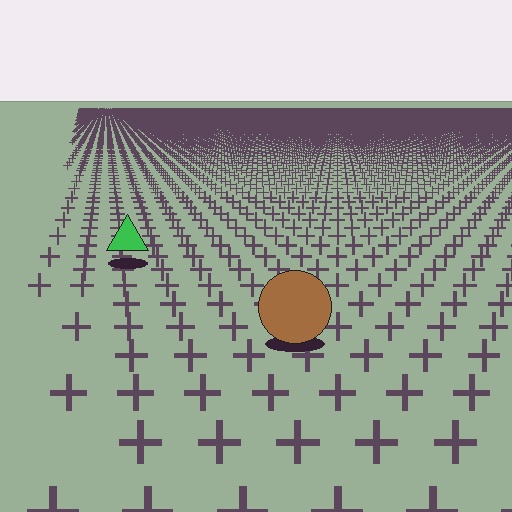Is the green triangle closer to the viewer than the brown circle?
No. The brown circle is closer — you can tell from the texture gradient: the ground texture is coarser near it.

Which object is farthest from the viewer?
The green triangle is farthest from the viewer. It appears smaller and the ground texture around it is denser.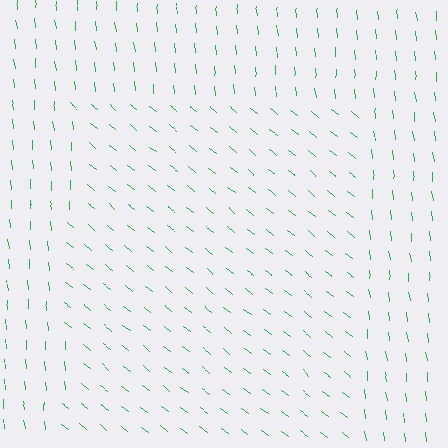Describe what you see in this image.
The image is filled with small green line segments. A rectangle region in the image has lines oriented differently from the surrounding lines, creating a visible texture boundary.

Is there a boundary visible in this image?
Yes, there is a texture boundary formed by a change in line orientation.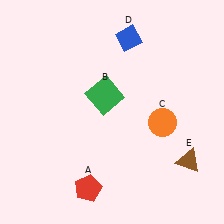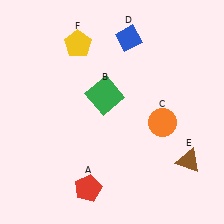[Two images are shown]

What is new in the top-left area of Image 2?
A yellow pentagon (F) was added in the top-left area of Image 2.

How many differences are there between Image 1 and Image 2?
There is 1 difference between the two images.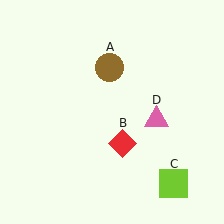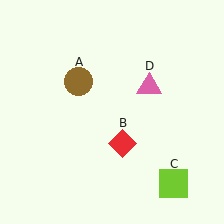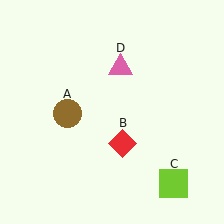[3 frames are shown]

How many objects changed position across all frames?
2 objects changed position: brown circle (object A), pink triangle (object D).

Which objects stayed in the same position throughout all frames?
Red diamond (object B) and lime square (object C) remained stationary.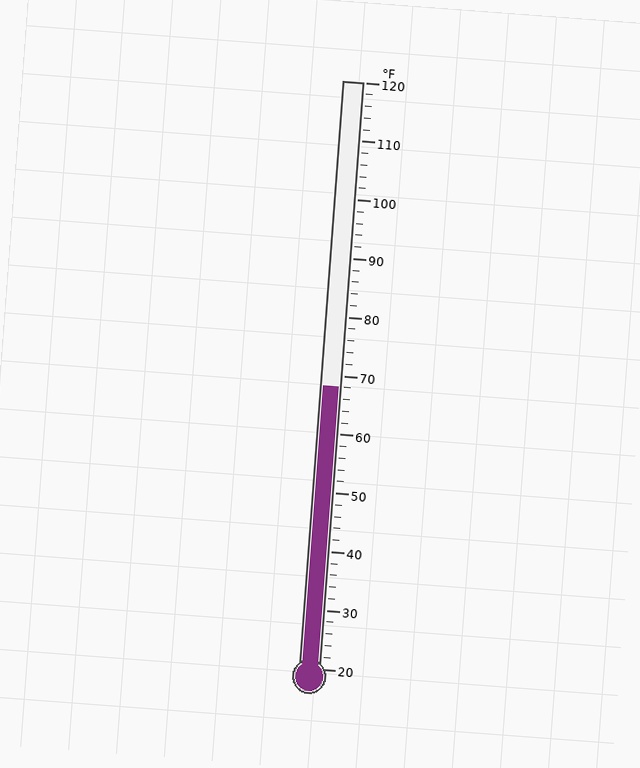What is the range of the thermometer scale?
The thermometer scale ranges from 20°F to 120°F.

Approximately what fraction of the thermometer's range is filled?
The thermometer is filled to approximately 50% of its range.